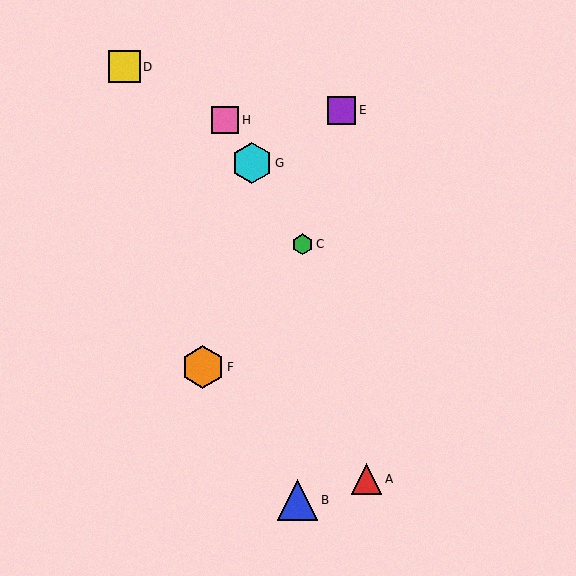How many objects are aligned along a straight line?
3 objects (C, G, H) are aligned along a straight line.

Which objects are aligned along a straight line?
Objects C, G, H are aligned along a straight line.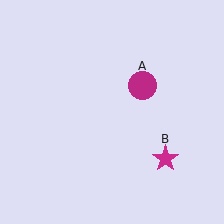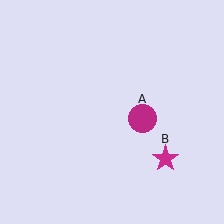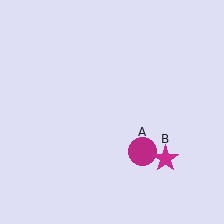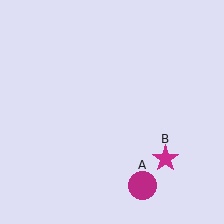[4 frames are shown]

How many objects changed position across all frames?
1 object changed position: magenta circle (object A).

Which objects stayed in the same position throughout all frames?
Magenta star (object B) remained stationary.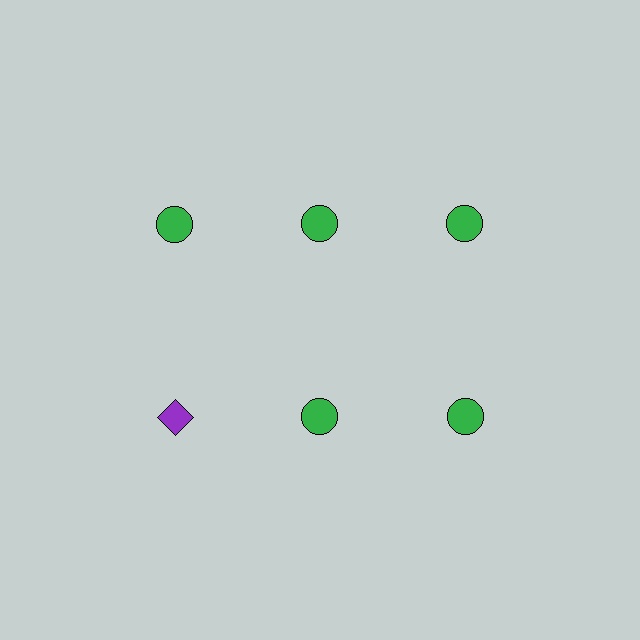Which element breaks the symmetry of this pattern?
The purple diamond in the second row, leftmost column breaks the symmetry. All other shapes are green circles.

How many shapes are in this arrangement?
There are 6 shapes arranged in a grid pattern.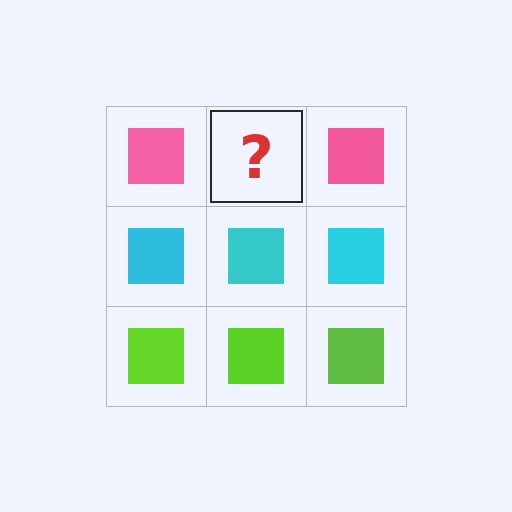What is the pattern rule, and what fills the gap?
The rule is that each row has a consistent color. The gap should be filled with a pink square.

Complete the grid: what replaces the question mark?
The question mark should be replaced with a pink square.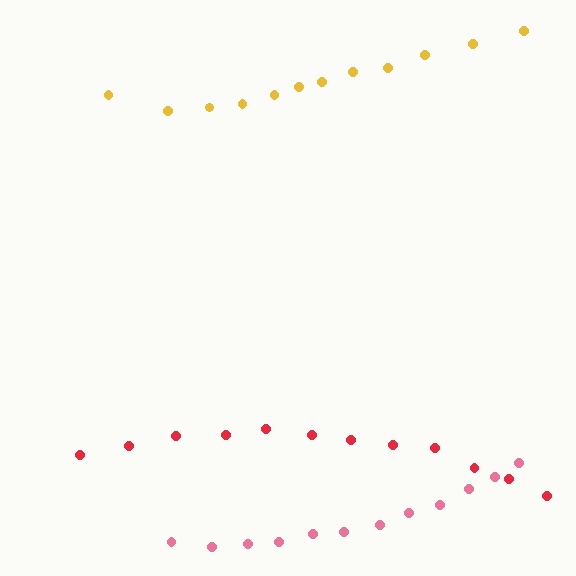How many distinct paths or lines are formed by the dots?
There are 3 distinct paths.